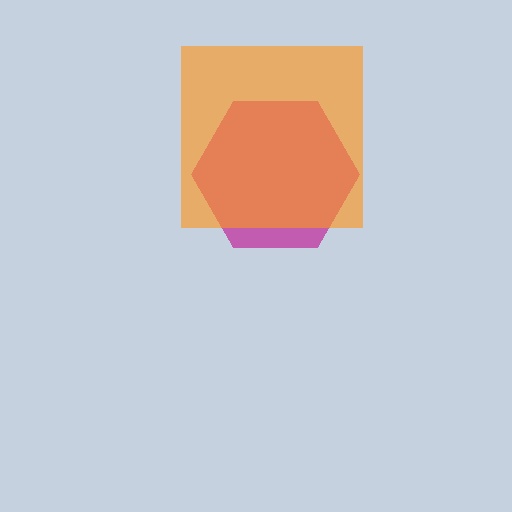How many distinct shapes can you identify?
There are 2 distinct shapes: a magenta hexagon, an orange square.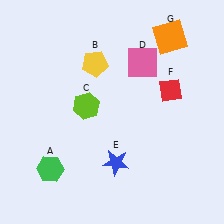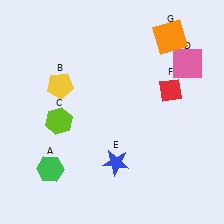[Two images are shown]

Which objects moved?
The objects that moved are: the yellow pentagon (B), the lime hexagon (C), the pink square (D).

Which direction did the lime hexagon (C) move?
The lime hexagon (C) moved left.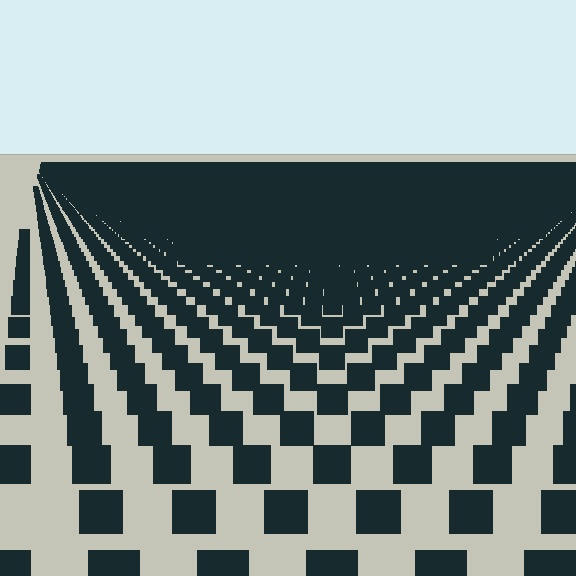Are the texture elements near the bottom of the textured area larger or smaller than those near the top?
Larger. Near the bottom, elements are closer to the viewer and appear at a bigger on-screen size.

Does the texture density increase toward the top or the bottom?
Density increases toward the top.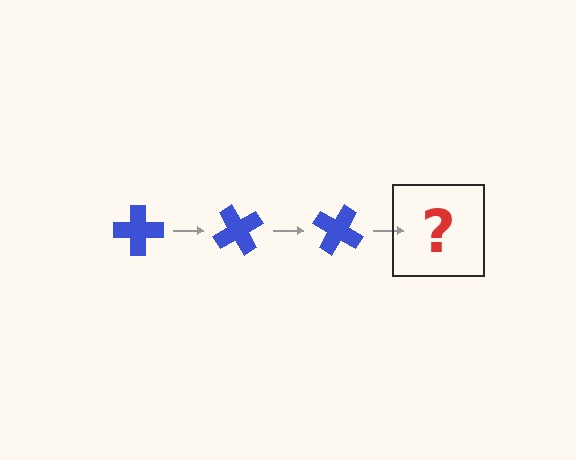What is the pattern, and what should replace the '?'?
The pattern is that the cross rotates 60 degrees each step. The '?' should be a blue cross rotated 180 degrees.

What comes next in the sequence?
The next element should be a blue cross rotated 180 degrees.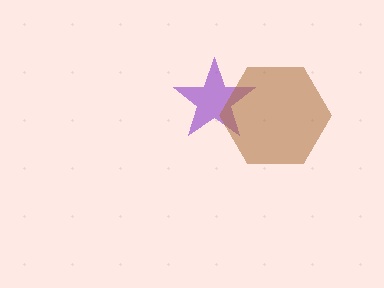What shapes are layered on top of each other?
The layered shapes are: a purple star, a brown hexagon.